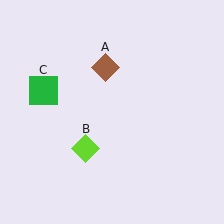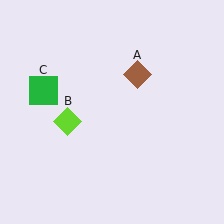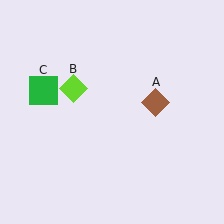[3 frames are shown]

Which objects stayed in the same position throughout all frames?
Green square (object C) remained stationary.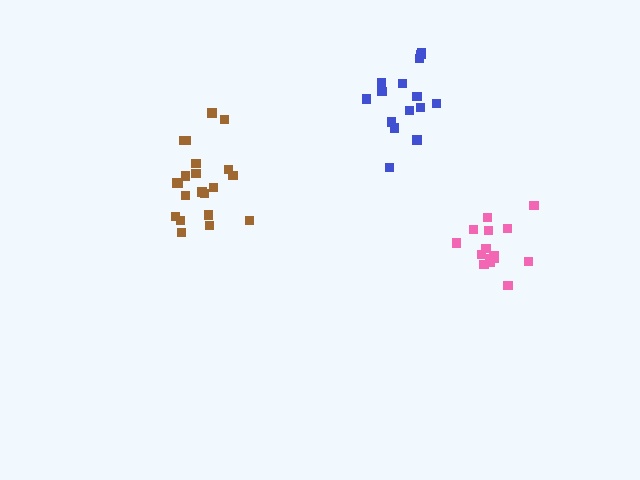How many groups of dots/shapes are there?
There are 3 groups.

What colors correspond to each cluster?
The clusters are colored: brown, pink, blue.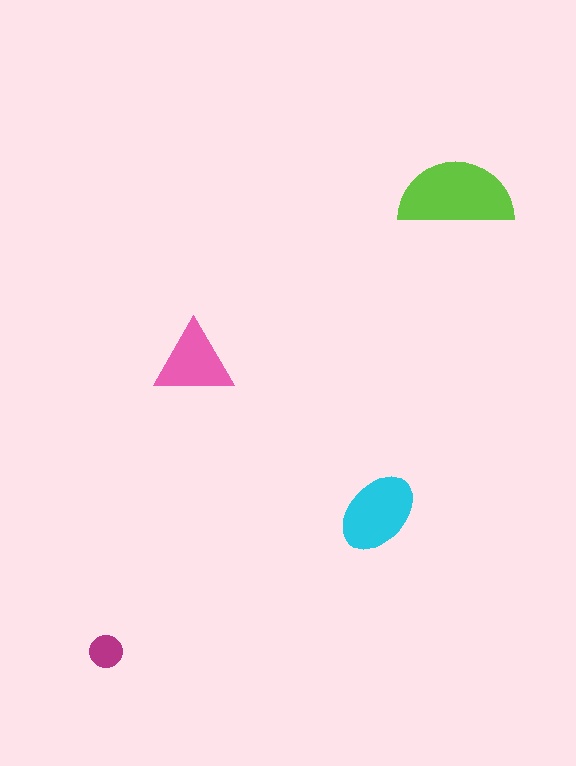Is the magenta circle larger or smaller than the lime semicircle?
Smaller.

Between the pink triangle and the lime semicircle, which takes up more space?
The lime semicircle.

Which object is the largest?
The lime semicircle.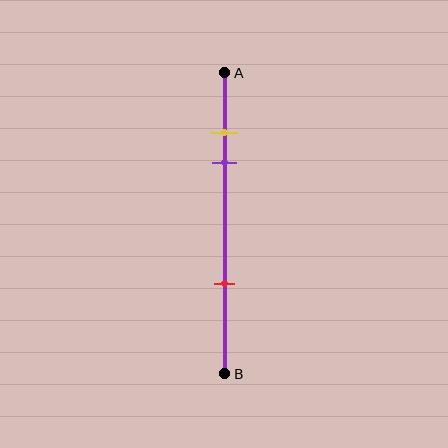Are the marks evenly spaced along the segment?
No, the marks are not evenly spaced.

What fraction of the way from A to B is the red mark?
The red mark is approximately 70% (0.7) of the way from A to B.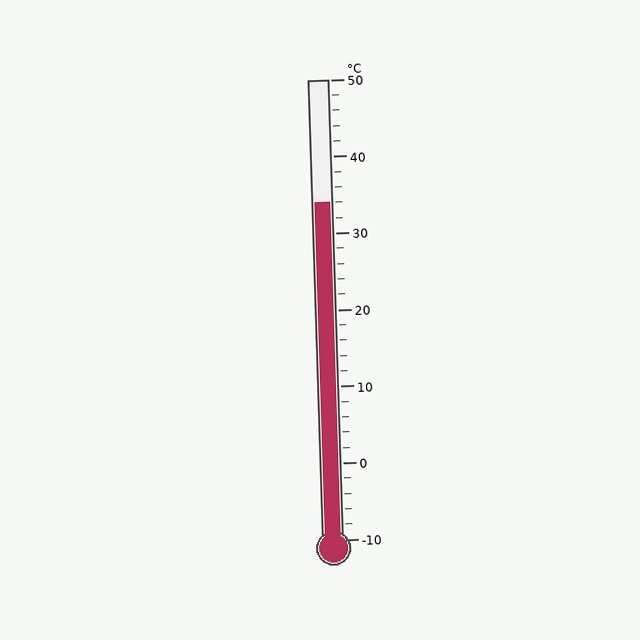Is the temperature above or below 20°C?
The temperature is above 20°C.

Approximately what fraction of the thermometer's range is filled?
The thermometer is filled to approximately 75% of its range.